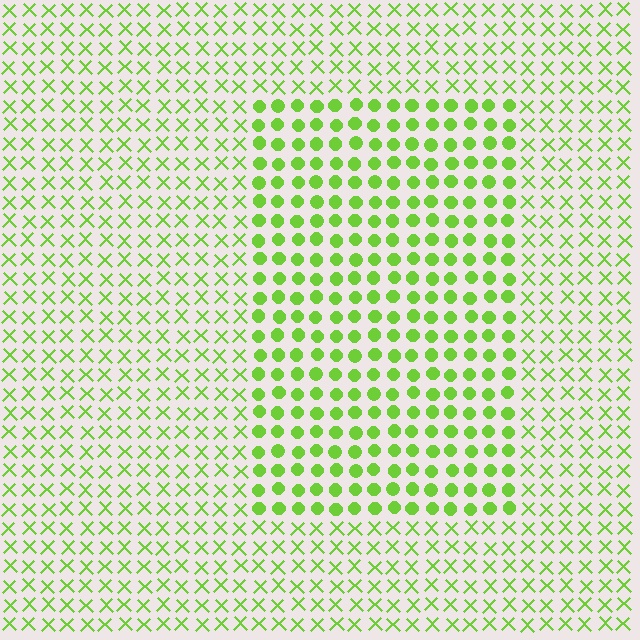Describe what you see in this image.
The image is filled with small lime elements arranged in a uniform grid. A rectangle-shaped region contains circles, while the surrounding area contains X marks. The boundary is defined purely by the change in element shape.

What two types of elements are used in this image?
The image uses circles inside the rectangle region and X marks outside it.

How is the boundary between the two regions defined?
The boundary is defined by a change in element shape: circles inside vs. X marks outside. All elements share the same color and spacing.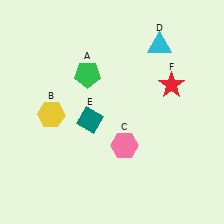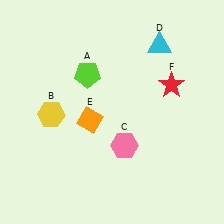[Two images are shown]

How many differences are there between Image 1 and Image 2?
There are 2 differences between the two images.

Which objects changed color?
A changed from green to lime. E changed from teal to orange.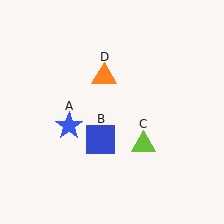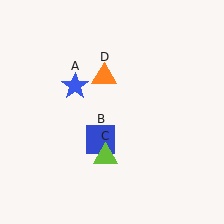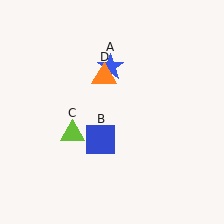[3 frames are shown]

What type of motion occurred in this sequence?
The blue star (object A), lime triangle (object C) rotated clockwise around the center of the scene.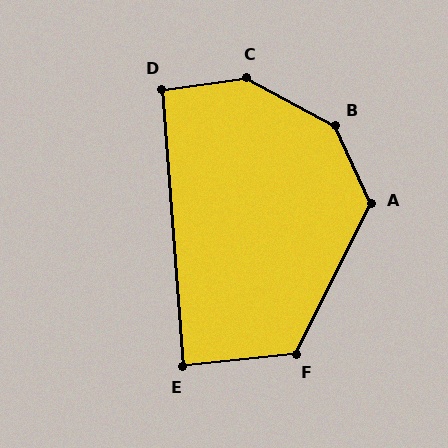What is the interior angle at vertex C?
Approximately 143 degrees (obtuse).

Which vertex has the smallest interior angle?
E, at approximately 88 degrees.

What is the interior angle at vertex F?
Approximately 123 degrees (obtuse).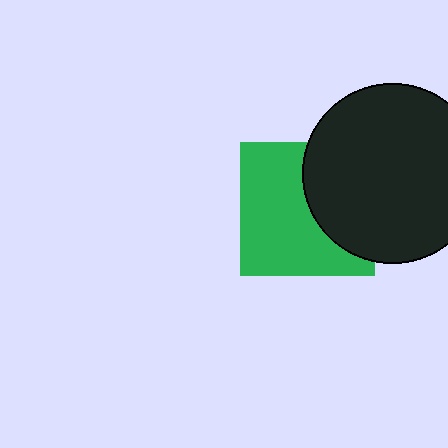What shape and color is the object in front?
The object in front is a black circle.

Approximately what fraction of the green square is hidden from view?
Roughly 40% of the green square is hidden behind the black circle.